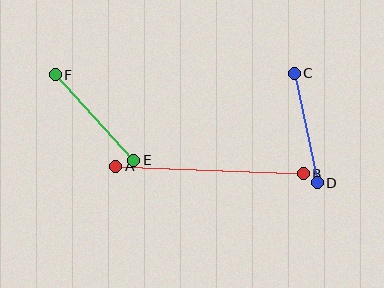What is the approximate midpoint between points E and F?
The midpoint is at approximately (95, 117) pixels.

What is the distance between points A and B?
The distance is approximately 188 pixels.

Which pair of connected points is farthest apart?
Points A and B are farthest apart.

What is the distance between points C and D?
The distance is approximately 112 pixels.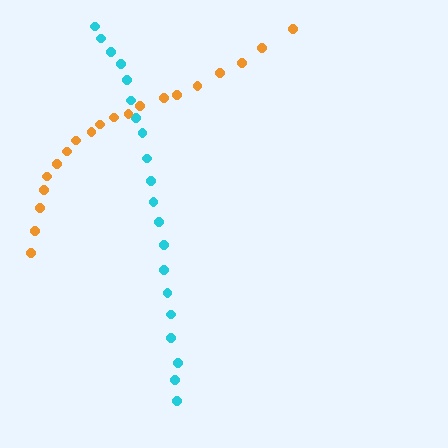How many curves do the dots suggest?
There are 2 distinct paths.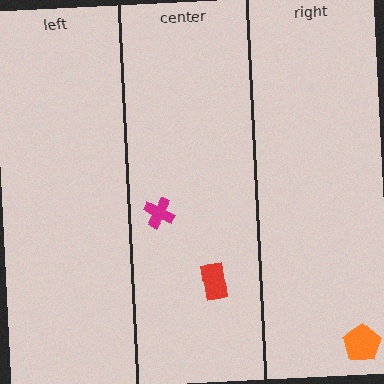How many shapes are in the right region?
1.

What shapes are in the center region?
The red rectangle, the magenta cross.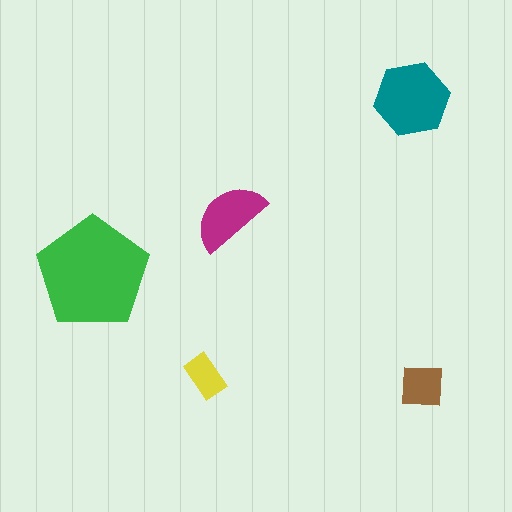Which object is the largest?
The green pentagon.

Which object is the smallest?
The yellow rectangle.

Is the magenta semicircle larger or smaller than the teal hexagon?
Smaller.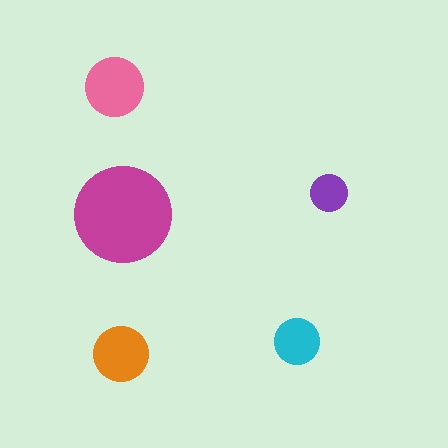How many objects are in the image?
There are 5 objects in the image.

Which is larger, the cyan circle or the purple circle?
The cyan one.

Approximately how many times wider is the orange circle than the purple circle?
About 1.5 times wider.